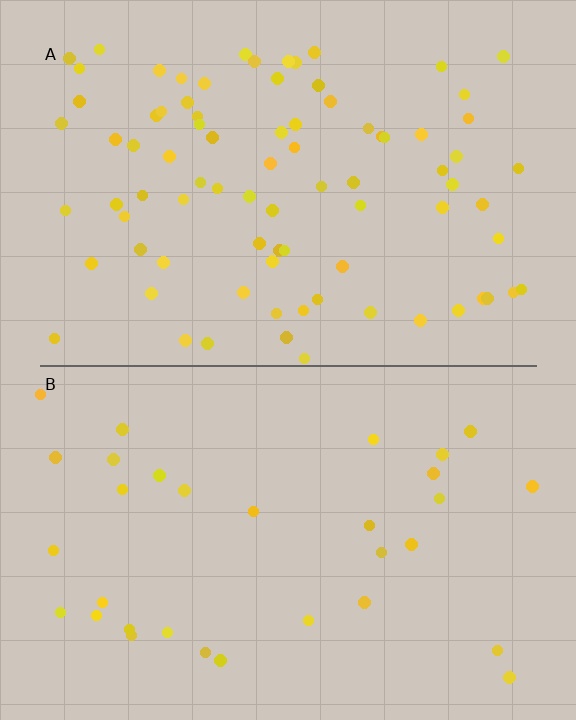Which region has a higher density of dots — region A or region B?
A (the top).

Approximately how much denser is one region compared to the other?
Approximately 2.6× — region A over region B.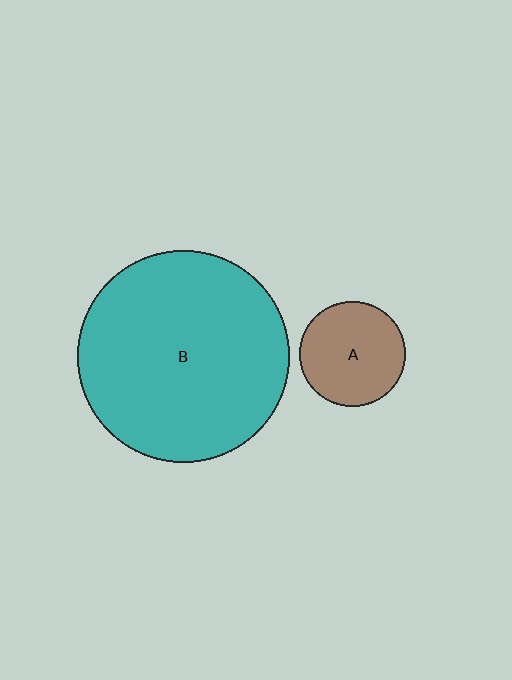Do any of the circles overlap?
No, none of the circles overlap.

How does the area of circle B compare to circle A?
Approximately 4.1 times.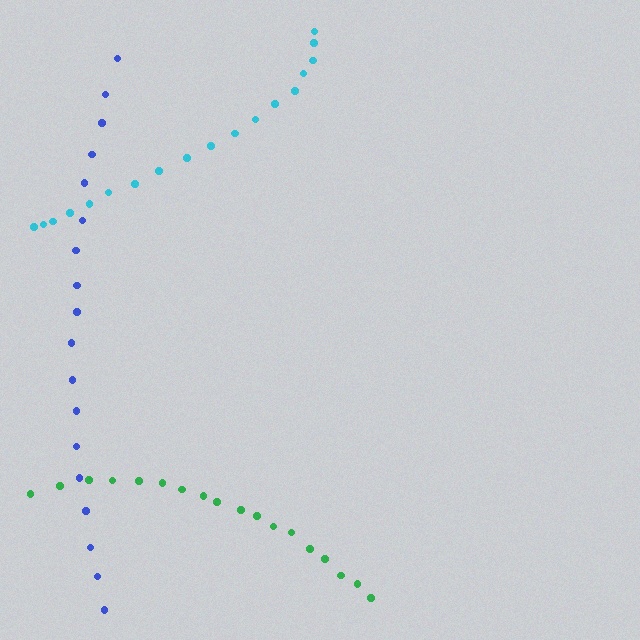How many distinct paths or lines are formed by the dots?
There are 3 distinct paths.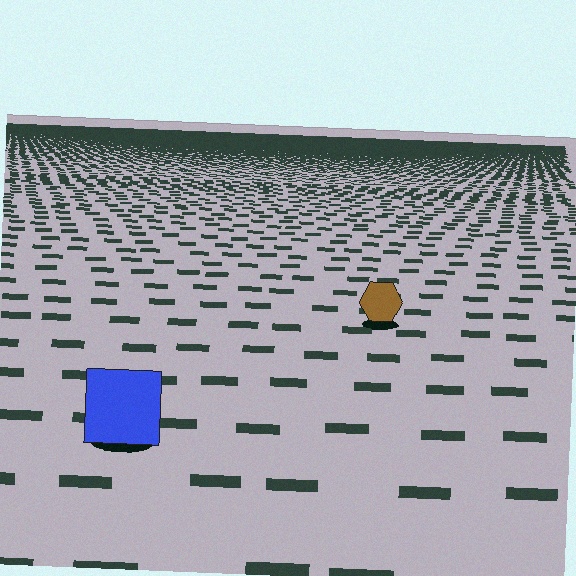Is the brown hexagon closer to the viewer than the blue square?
No. The blue square is closer — you can tell from the texture gradient: the ground texture is coarser near it.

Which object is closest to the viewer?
The blue square is closest. The texture marks near it are larger and more spread out.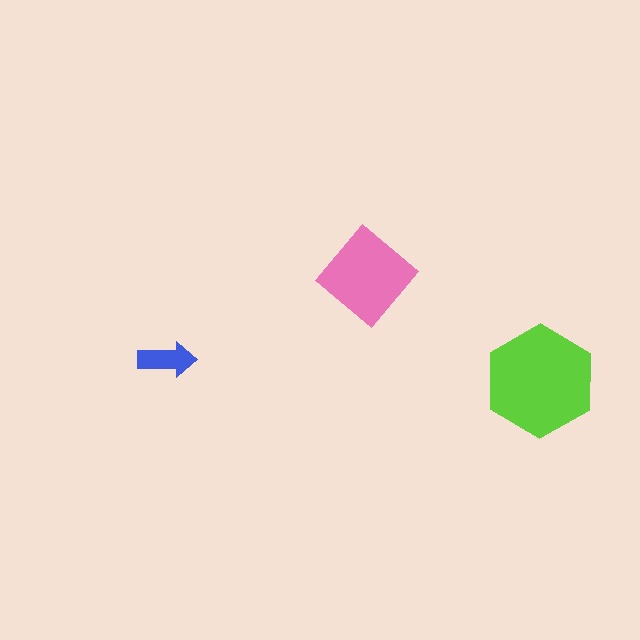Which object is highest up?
The pink diamond is topmost.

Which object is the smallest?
The blue arrow.